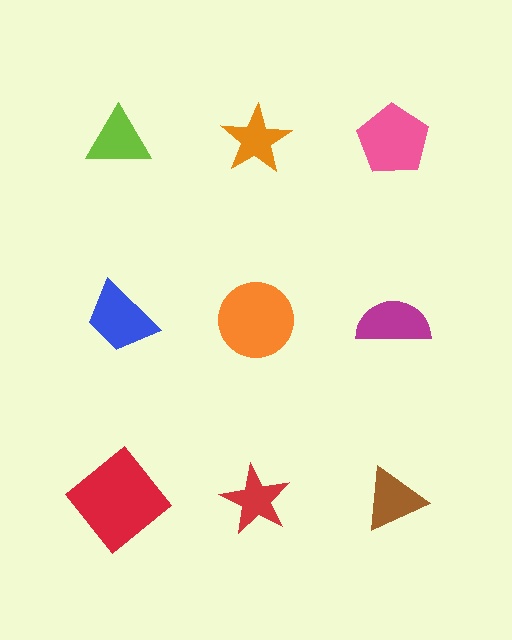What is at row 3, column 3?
A brown triangle.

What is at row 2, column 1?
A blue trapezoid.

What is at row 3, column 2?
A red star.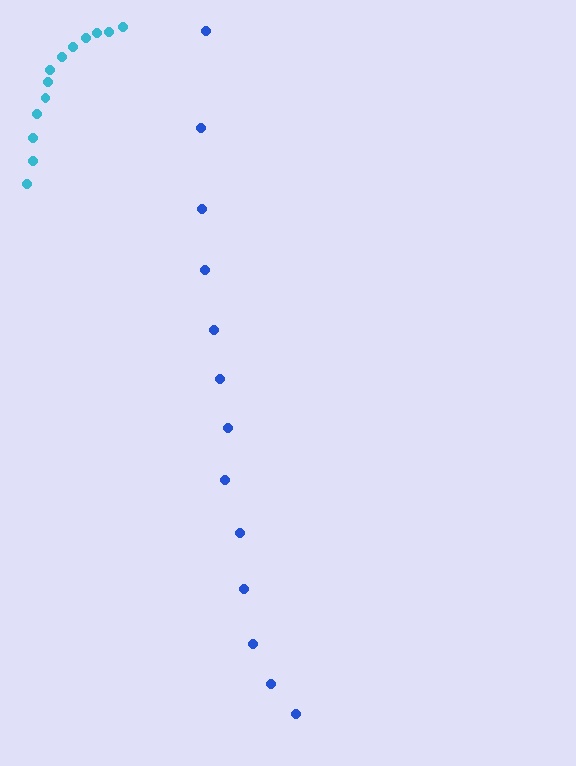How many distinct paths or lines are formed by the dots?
There are 2 distinct paths.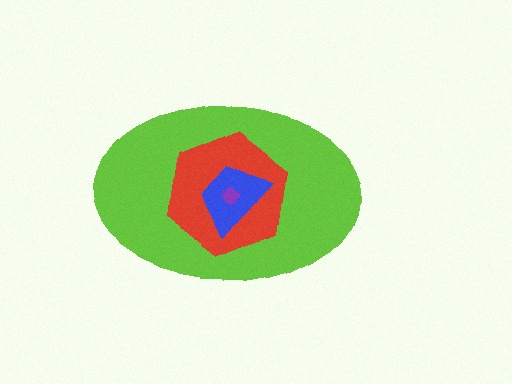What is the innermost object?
The purple diamond.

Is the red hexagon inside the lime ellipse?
Yes.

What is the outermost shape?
The lime ellipse.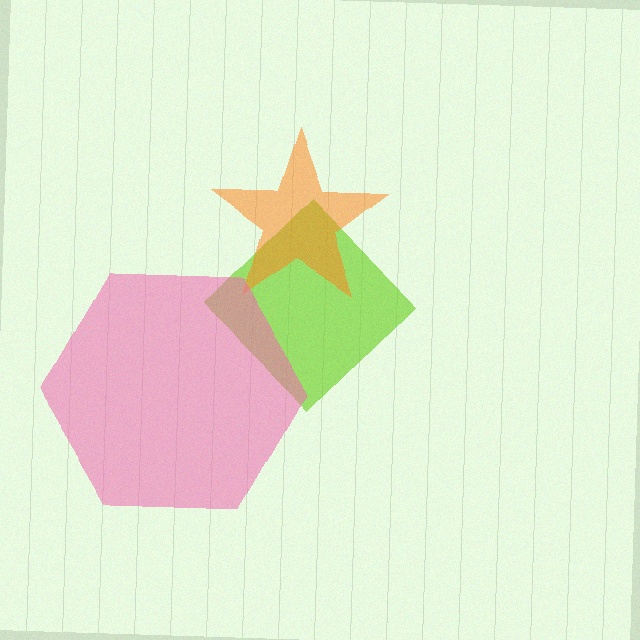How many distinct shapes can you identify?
There are 3 distinct shapes: a lime diamond, an orange star, a pink hexagon.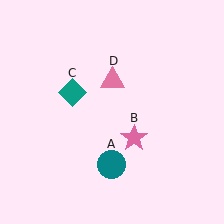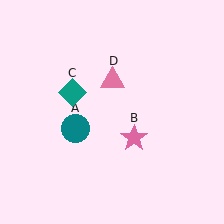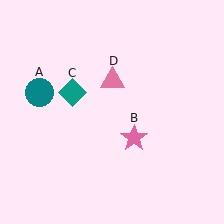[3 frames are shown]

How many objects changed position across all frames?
1 object changed position: teal circle (object A).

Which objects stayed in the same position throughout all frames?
Pink star (object B) and teal diamond (object C) and pink triangle (object D) remained stationary.